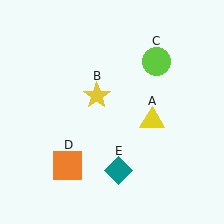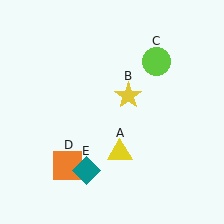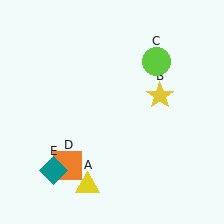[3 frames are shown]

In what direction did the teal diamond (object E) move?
The teal diamond (object E) moved left.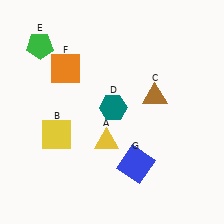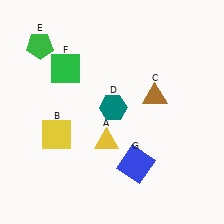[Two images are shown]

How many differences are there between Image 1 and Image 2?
There is 1 difference between the two images.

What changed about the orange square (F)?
In Image 1, F is orange. In Image 2, it changed to green.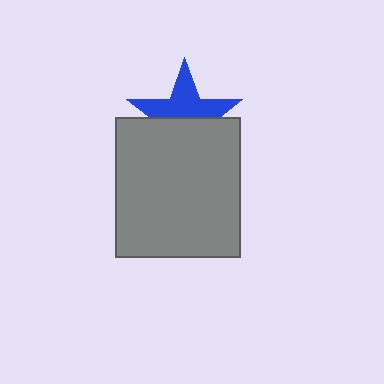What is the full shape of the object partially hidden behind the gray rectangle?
The partially hidden object is a blue star.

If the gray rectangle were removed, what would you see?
You would see the complete blue star.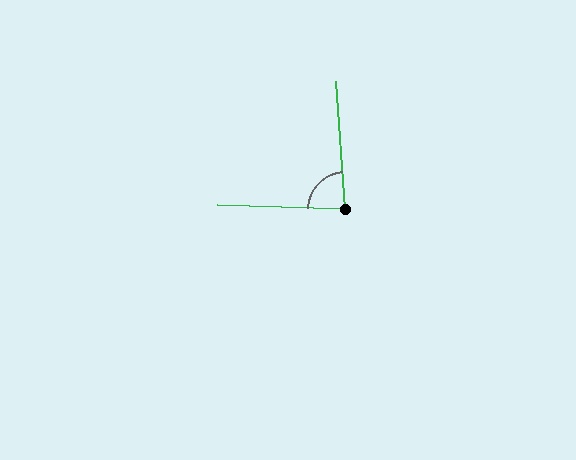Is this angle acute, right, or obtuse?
It is acute.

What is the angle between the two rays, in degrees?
Approximately 84 degrees.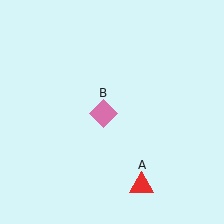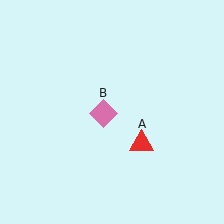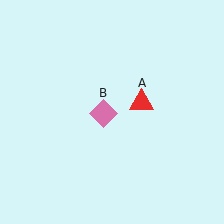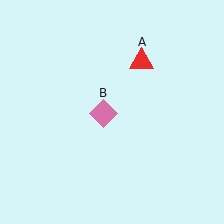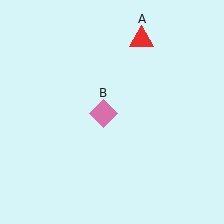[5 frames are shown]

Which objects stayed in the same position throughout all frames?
Pink diamond (object B) remained stationary.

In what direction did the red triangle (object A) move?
The red triangle (object A) moved up.